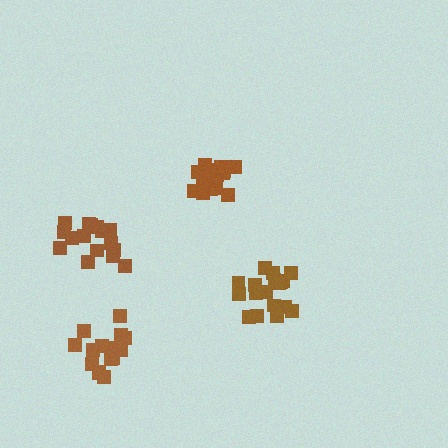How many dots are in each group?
Group 1: 18 dots, Group 2: 16 dots, Group 3: 18 dots, Group 4: 15 dots (67 total).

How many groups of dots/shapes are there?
There are 4 groups.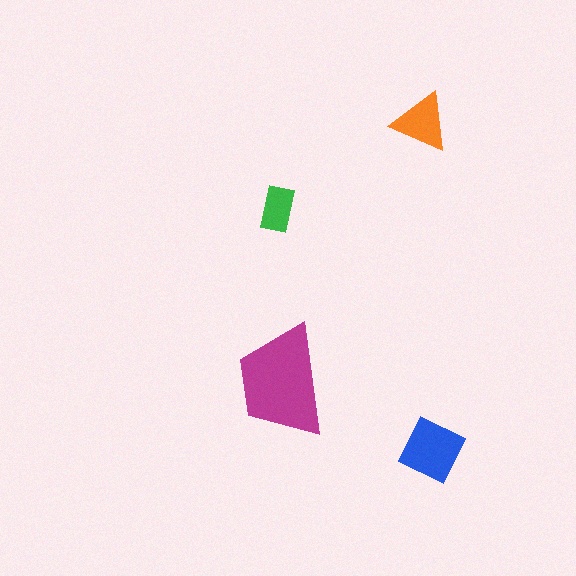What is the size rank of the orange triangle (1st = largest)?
3rd.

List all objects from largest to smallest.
The magenta trapezoid, the blue square, the orange triangle, the green rectangle.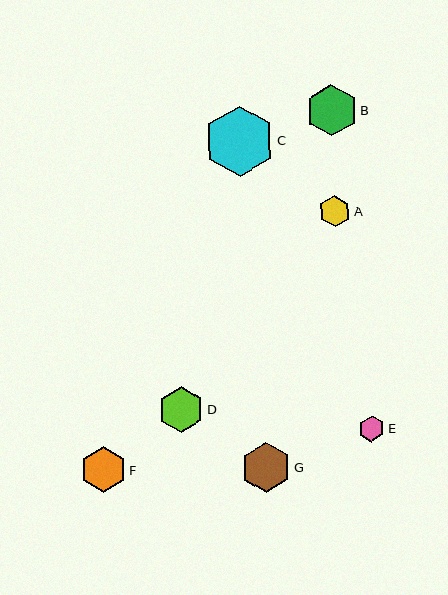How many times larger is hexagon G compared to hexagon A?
Hexagon G is approximately 1.6 times the size of hexagon A.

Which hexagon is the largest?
Hexagon C is the largest with a size of approximately 70 pixels.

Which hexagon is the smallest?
Hexagon E is the smallest with a size of approximately 25 pixels.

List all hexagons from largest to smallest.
From largest to smallest: C, B, G, D, F, A, E.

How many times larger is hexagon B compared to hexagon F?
Hexagon B is approximately 1.1 times the size of hexagon F.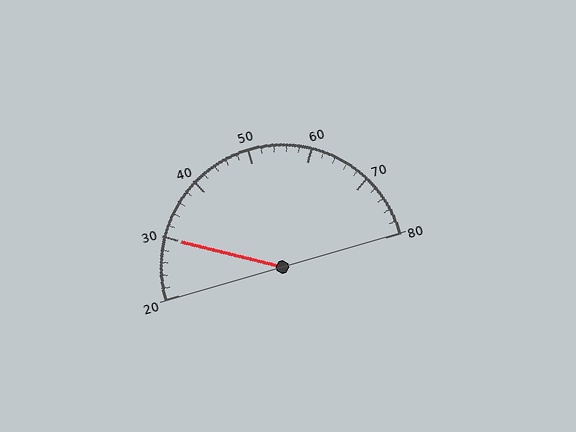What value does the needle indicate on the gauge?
The needle indicates approximately 30.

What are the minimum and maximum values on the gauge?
The gauge ranges from 20 to 80.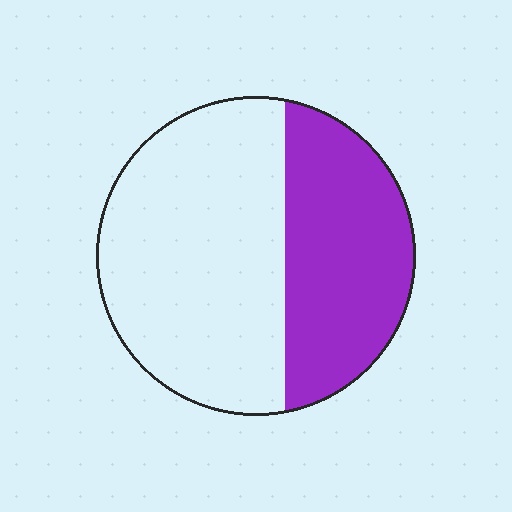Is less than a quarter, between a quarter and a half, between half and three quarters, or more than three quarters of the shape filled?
Between a quarter and a half.